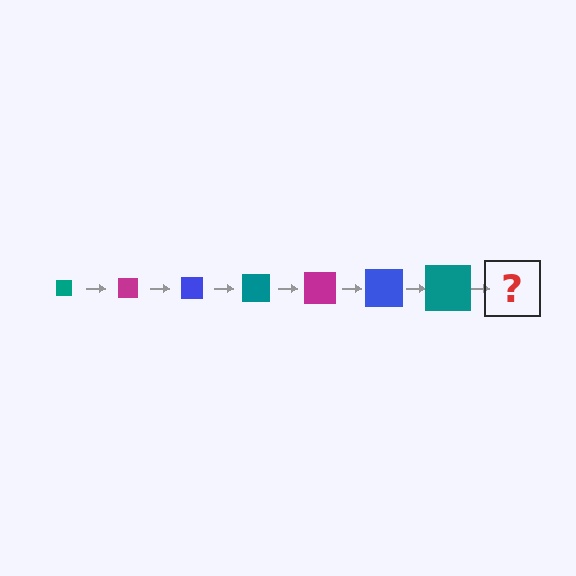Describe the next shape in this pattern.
It should be a magenta square, larger than the previous one.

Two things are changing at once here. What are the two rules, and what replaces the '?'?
The two rules are that the square grows larger each step and the color cycles through teal, magenta, and blue. The '?' should be a magenta square, larger than the previous one.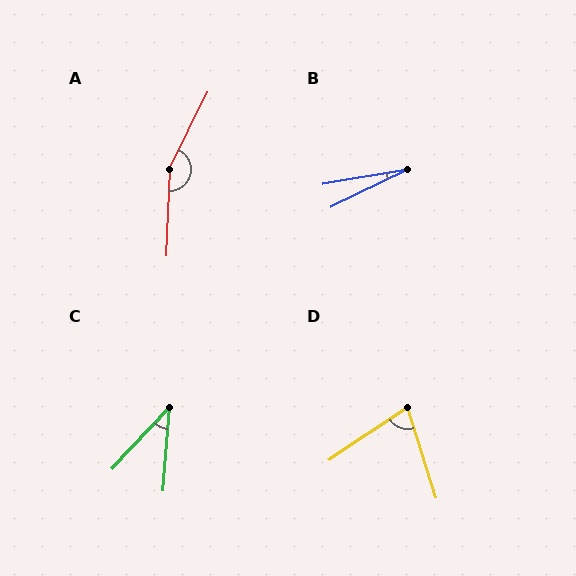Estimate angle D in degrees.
Approximately 74 degrees.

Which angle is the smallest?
B, at approximately 16 degrees.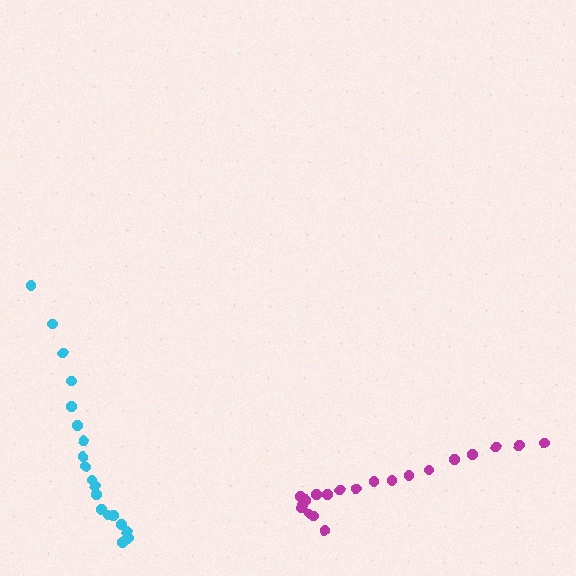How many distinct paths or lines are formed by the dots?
There are 2 distinct paths.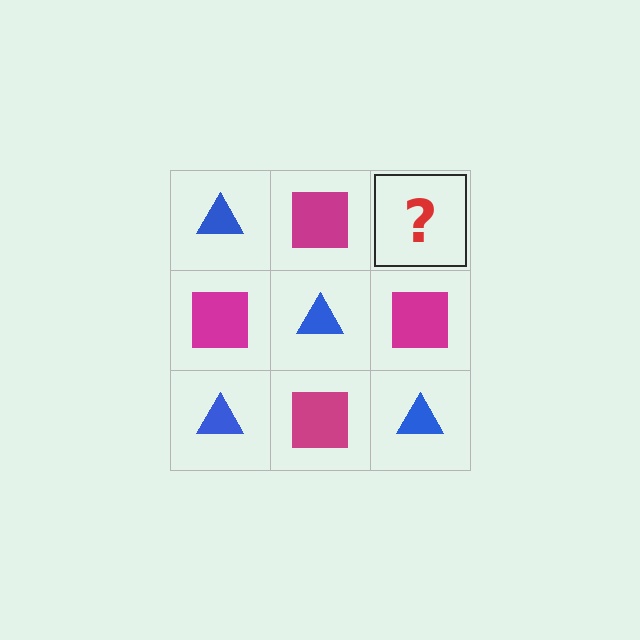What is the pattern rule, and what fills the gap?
The rule is that it alternates blue triangle and magenta square in a checkerboard pattern. The gap should be filled with a blue triangle.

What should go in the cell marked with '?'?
The missing cell should contain a blue triangle.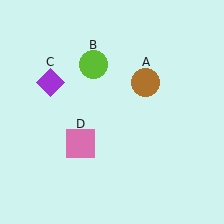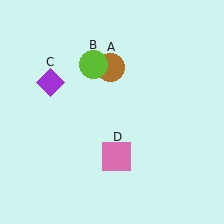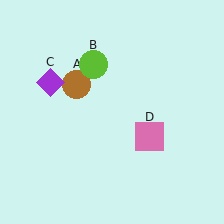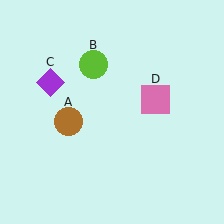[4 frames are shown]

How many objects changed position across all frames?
2 objects changed position: brown circle (object A), pink square (object D).